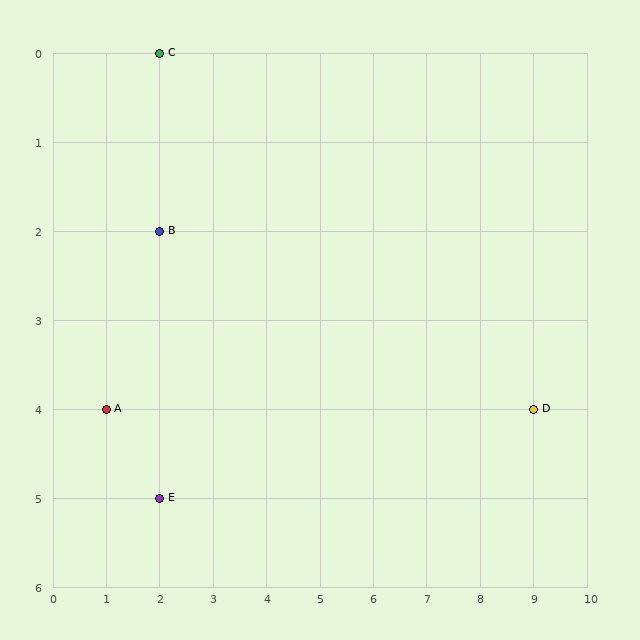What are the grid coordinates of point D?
Point D is at grid coordinates (9, 4).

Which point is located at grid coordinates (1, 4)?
Point A is at (1, 4).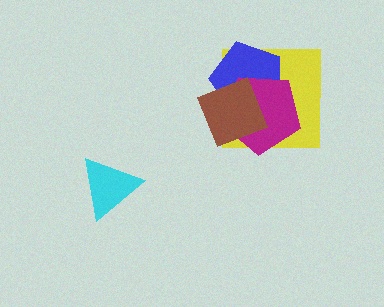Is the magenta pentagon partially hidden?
Yes, it is partially covered by another shape.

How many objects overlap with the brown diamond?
3 objects overlap with the brown diamond.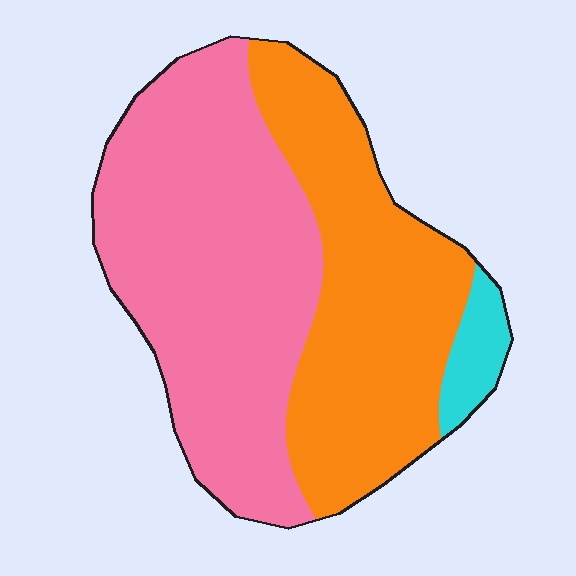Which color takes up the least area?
Cyan, at roughly 5%.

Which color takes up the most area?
Pink, at roughly 55%.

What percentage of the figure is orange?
Orange covers roughly 40% of the figure.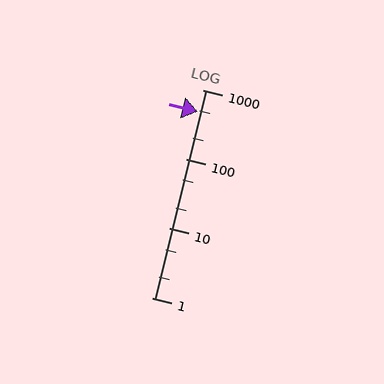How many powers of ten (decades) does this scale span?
The scale spans 3 decades, from 1 to 1000.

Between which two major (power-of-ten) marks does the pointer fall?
The pointer is between 100 and 1000.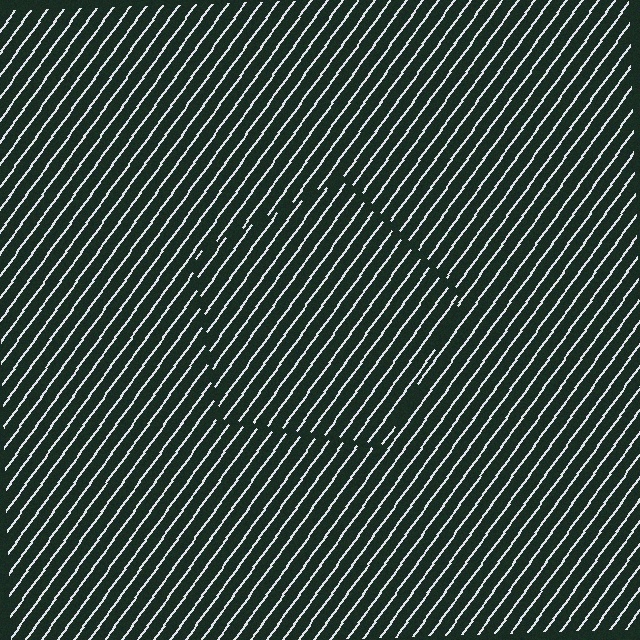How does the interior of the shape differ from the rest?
The interior of the shape contains the same grating, shifted by half a period — the contour is defined by the phase discontinuity where line-ends from the inner and outer gratings abut.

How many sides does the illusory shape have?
5 sides — the line-ends trace a pentagon.